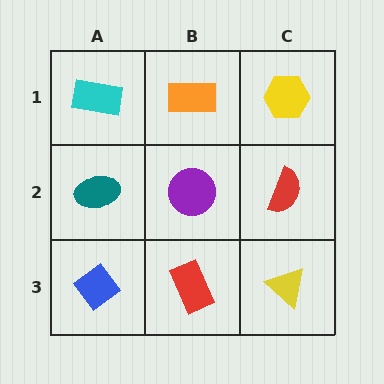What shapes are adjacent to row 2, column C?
A yellow hexagon (row 1, column C), a yellow triangle (row 3, column C), a purple circle (row 2, column B).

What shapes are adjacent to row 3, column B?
A purple circle (row 2, column B), a blue diamond (row 3, column A), a yellow triangle (row 3, column C).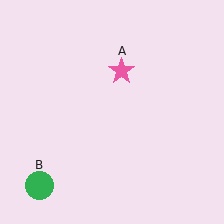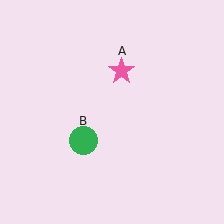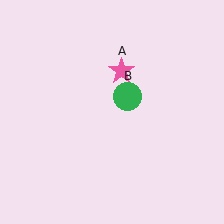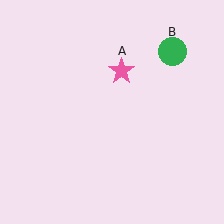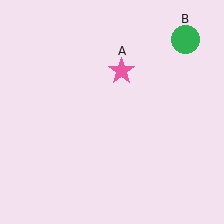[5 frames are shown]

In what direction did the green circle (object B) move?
The green circle (object B) moved up and to the right.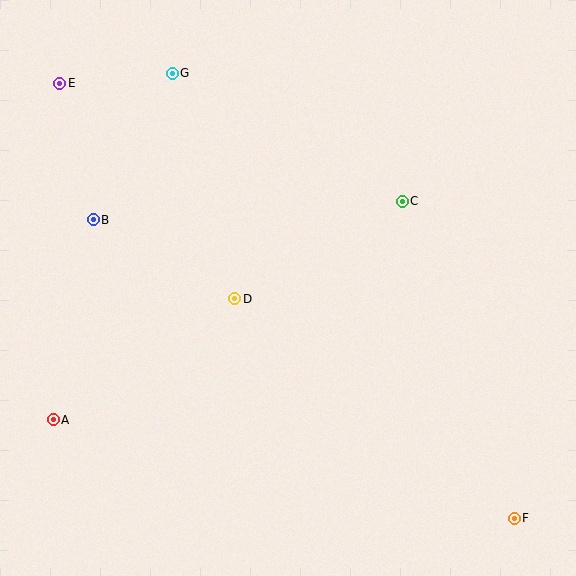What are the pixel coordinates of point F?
Point F is at (514, 518).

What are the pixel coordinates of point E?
Point E is at (60, 83).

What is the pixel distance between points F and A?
The distance between F and A is 471 pixels.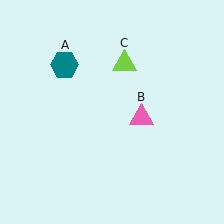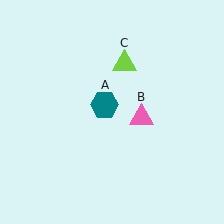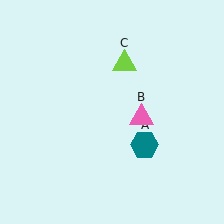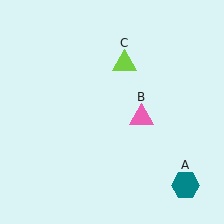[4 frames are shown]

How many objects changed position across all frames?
1 object changed position: teal hexagon (object A).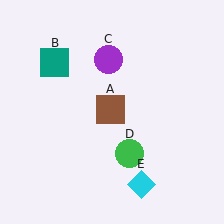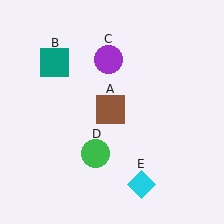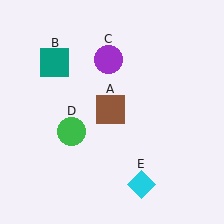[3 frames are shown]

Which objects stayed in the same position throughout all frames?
Brown square (object A) and teal square (object B) and purple circle (object C) and cyan diamond (object E) remained stationary.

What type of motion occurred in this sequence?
The green circle (object D) rotated clockwise around the center of the scene.